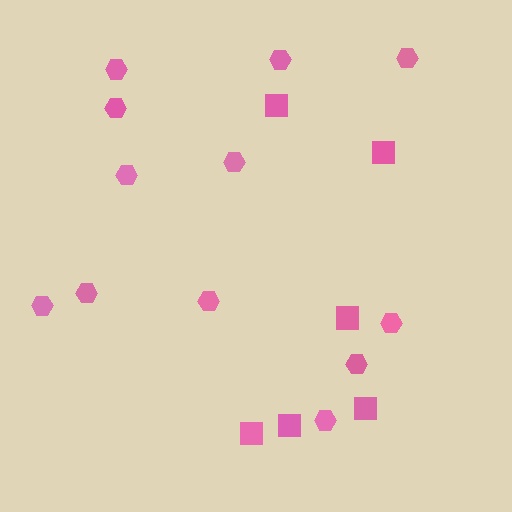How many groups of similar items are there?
There are 2 groups: one group of hexagons (12) and one group of squares (6).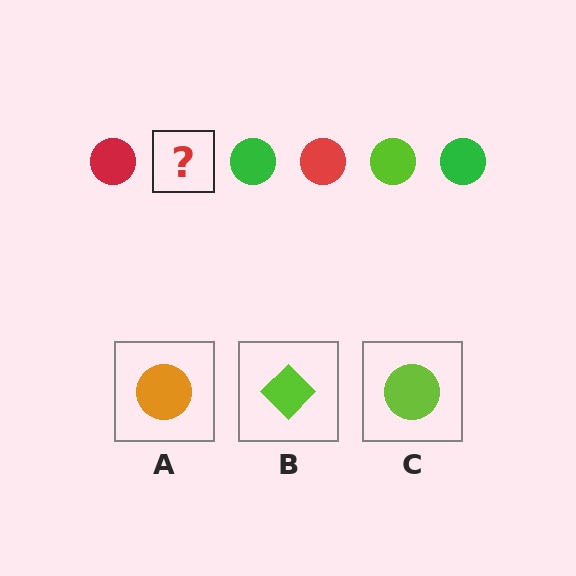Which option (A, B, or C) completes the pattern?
C.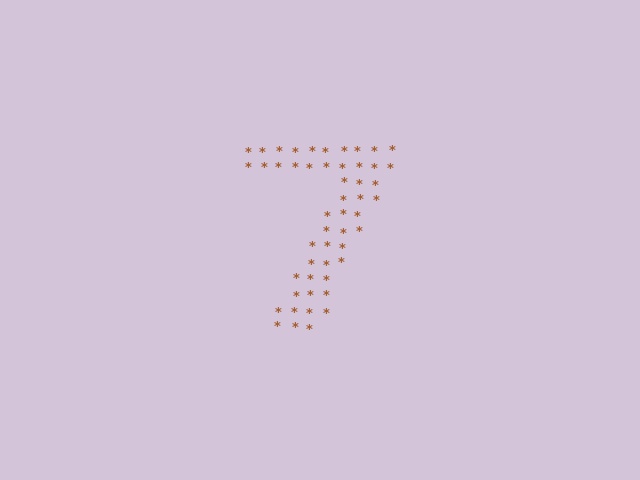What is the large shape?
The large shape is the digit 7.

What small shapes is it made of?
It is made of small asterisks.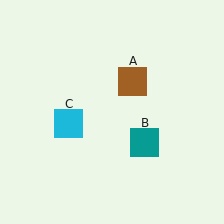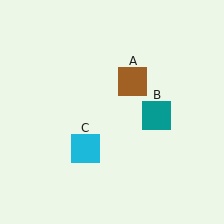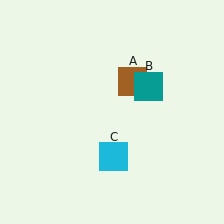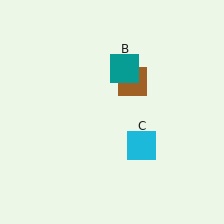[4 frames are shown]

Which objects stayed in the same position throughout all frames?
Brown square (object A) remained stationary.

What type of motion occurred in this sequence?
The teal square (object B), cyan square (object C) rotated counterclockwise around the center of the scene.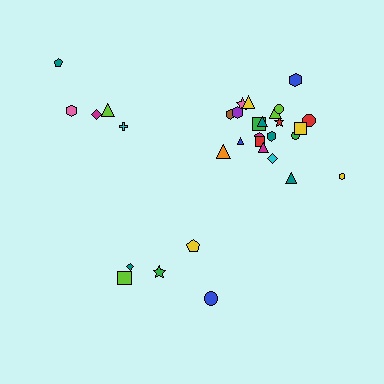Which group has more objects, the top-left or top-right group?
The top-right group.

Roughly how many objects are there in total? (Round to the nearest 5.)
Roughly 30 objects in total.